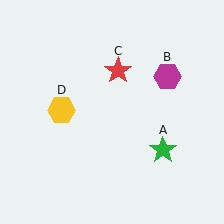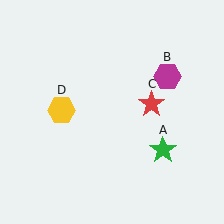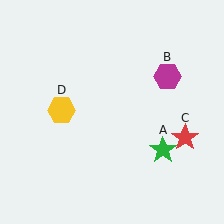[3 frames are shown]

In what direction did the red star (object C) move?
The red star (object C) moved down and to the right.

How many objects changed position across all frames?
1 object changed position: red star (object C).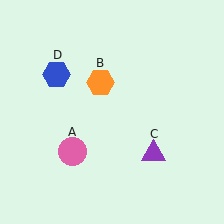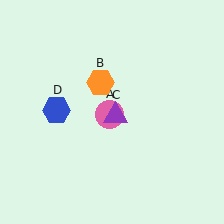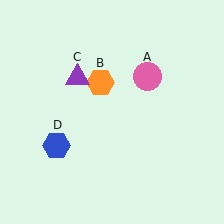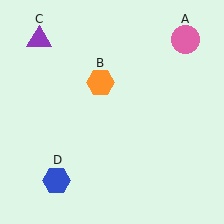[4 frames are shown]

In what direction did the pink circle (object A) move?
The pink circle (object A) moved up and to the right.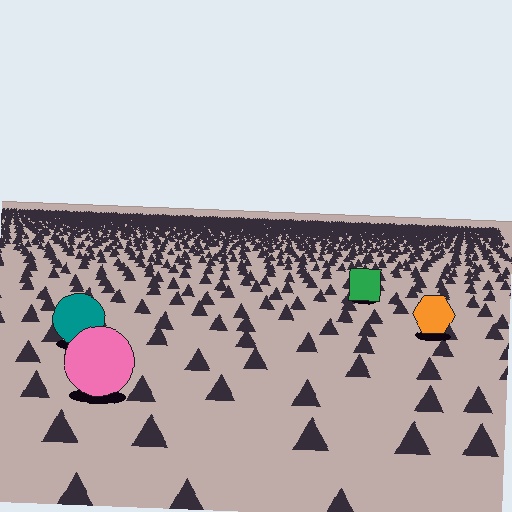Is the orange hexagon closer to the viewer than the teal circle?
No. The teal circle is closer — you can tell from the texture gradient: the ground texture is coarser near it.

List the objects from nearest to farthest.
From nearest to farthest: the pink circle, the teal circle, the orange hexagon, the green square.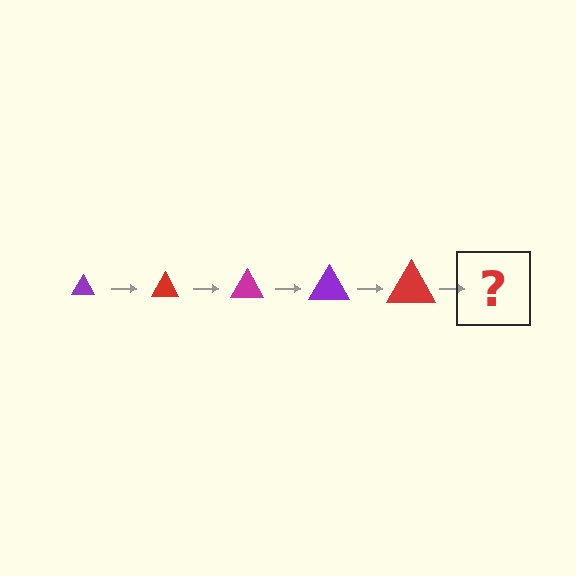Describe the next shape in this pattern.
It should be a magenta triangle, larger than the previous one.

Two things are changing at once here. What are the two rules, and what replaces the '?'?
The two rules are that the triangle grows larger each step and the color cycles through purple, red, and magenta. The '?' should be a magenta triangle, larger than the previous one.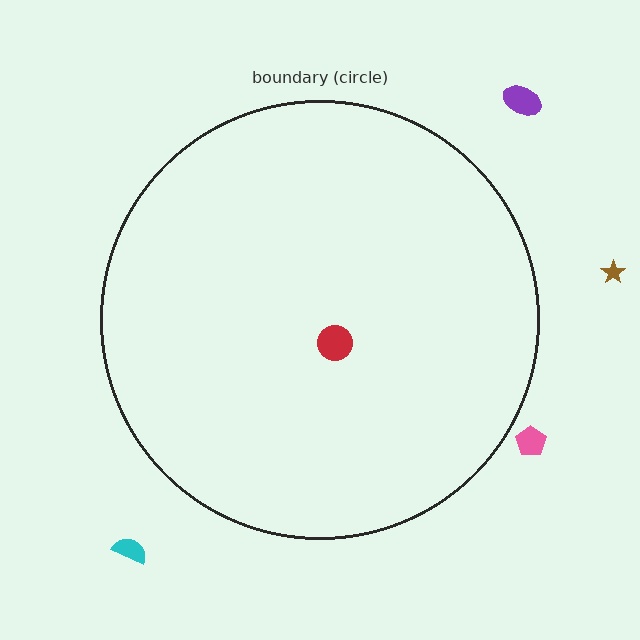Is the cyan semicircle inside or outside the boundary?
Outside.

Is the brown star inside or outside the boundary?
Outside.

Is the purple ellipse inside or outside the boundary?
Outside.